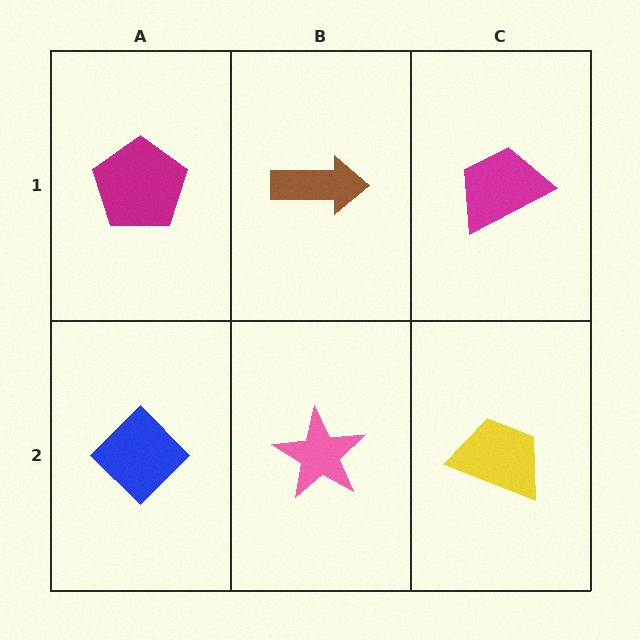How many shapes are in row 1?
3 shapes.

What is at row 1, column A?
A magenta pentagon.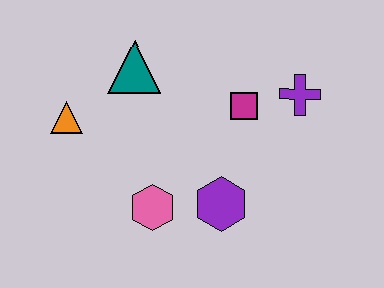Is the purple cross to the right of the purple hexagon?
Yes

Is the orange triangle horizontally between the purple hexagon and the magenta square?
No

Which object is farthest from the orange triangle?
The purple cross is farthest from the orange triangle.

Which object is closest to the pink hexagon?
The purple hexagon is closest to the pink hexagon.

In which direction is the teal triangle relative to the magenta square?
The teal triangle is to the left of the magenta square.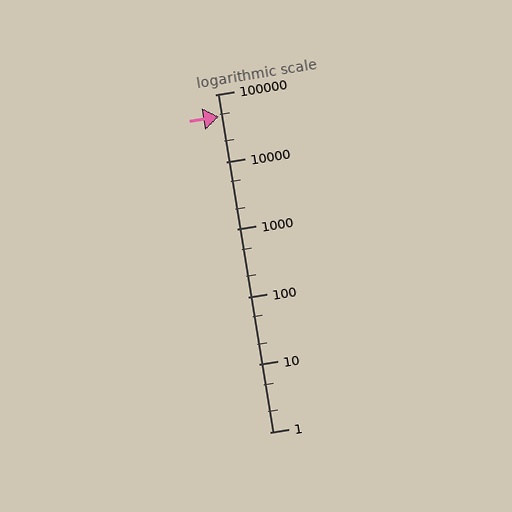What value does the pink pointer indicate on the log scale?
The pointer indicates approximately 47000.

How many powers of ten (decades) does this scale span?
The scale spans 5 decades, from 1 to 100000.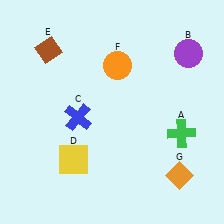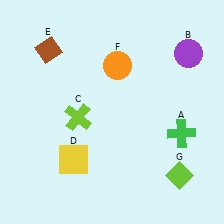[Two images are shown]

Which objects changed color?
C changed from blue to lime. G changed from orange to lime.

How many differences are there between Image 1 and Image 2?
There are 2 differences between the two images.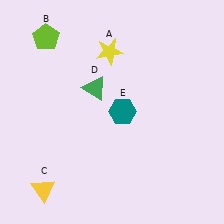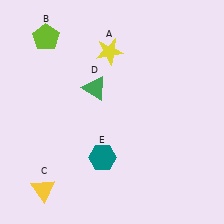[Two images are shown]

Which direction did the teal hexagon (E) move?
The teal hexagon (E) moved down.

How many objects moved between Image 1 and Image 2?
1 object moved between the two images.